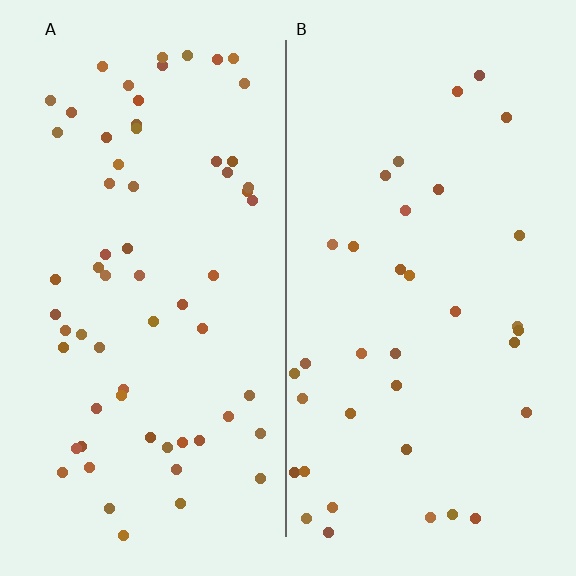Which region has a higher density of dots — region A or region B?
A (the left).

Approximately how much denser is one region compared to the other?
Approximately 1.8× — region A over region B.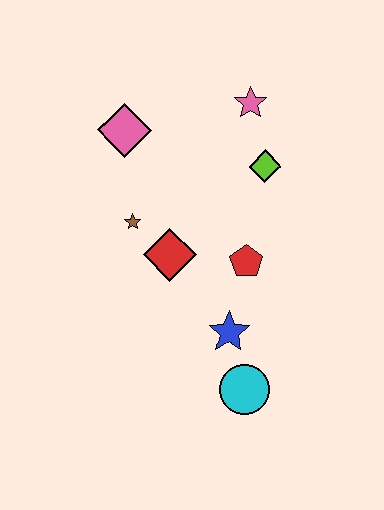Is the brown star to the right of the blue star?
No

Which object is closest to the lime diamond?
The pink star is closest to the lime diamond.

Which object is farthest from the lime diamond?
The cyan circle is farthest from the lime diamond.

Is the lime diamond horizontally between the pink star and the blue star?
No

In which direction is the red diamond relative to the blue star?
The red diamond is above the blue star.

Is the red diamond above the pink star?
No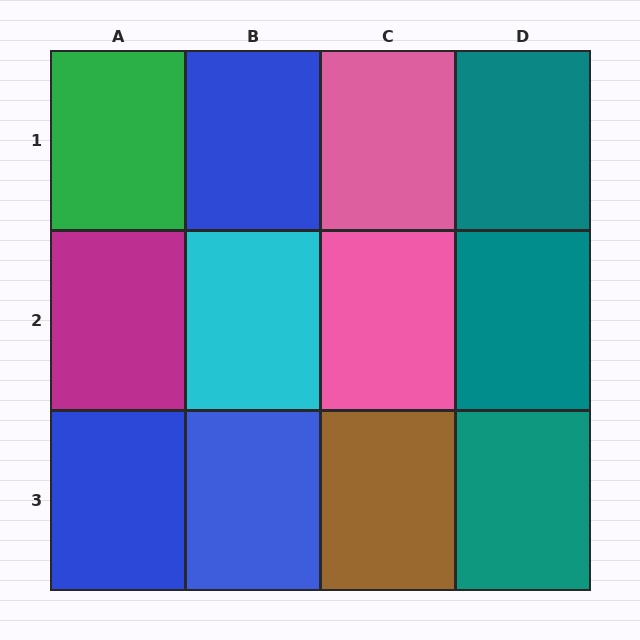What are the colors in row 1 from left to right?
Green, blue, pink, teal.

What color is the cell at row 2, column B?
Cyan.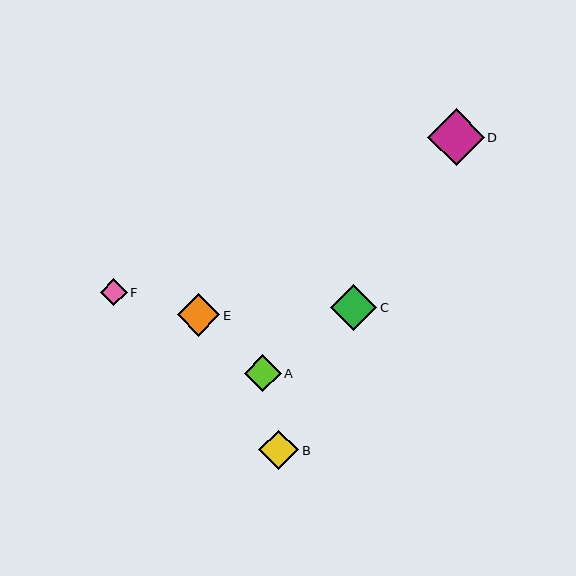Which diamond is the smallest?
Diamond F is the smallest with a size of approximately 27 pixels.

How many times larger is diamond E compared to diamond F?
Diamond E is approximately 1.6 times the size of diamond F.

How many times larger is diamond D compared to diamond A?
Diamond D is approximately 1.6 times the size of diamond A.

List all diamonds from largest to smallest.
From largest to smallest: D, C, E, B, A, F.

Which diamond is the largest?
Diamond D is the largest with a size of approximately 57 pixels.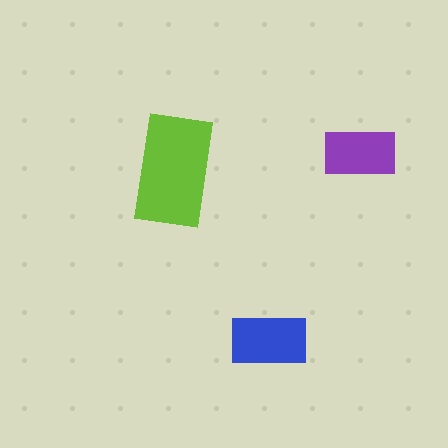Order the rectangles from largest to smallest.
the lime one, the blue one, the purple one.